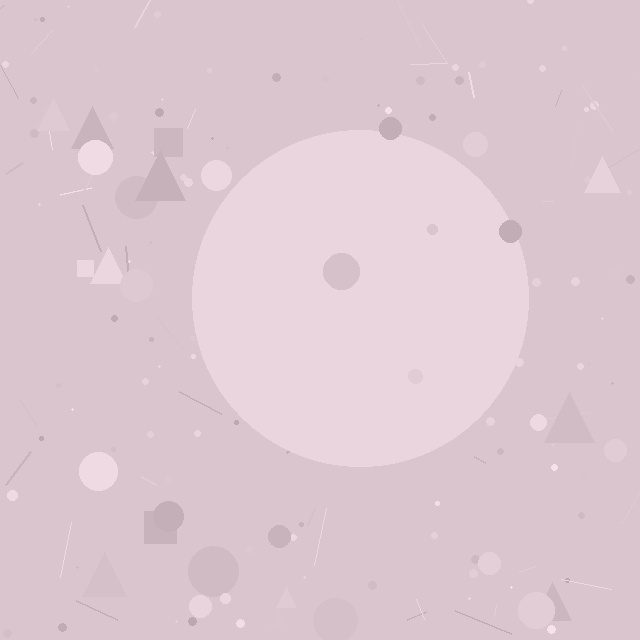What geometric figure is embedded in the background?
A circle is embedded in the background.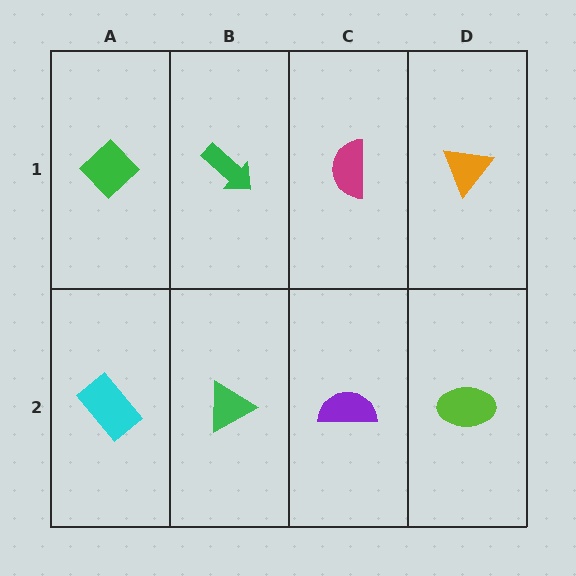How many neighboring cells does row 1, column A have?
2.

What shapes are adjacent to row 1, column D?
A lime ellipse (row 2, column D), a magenta semicircle (row 1, column C).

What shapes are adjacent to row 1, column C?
A purple semicircle (row 2, column C), a green arrow (row 1, column B), an orange triangle (row 1, column D).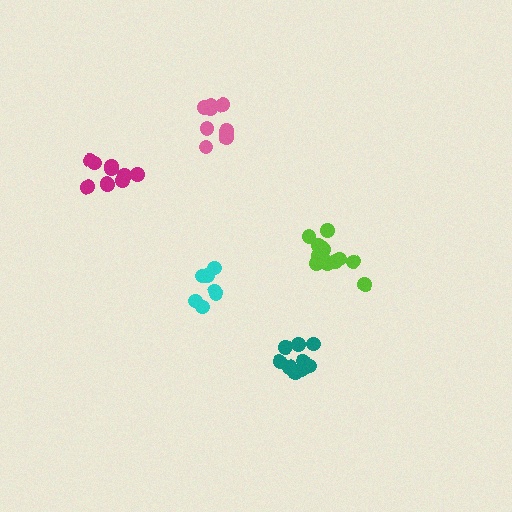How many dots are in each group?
Group 1: 7 dots, Group 2: 9 dots, Group 3: 13 dots, Group 4: 10 dots, Group 5: 10 dots (49 total).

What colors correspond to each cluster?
The clusters are colored: cyan, pink, lime, teal, magenta.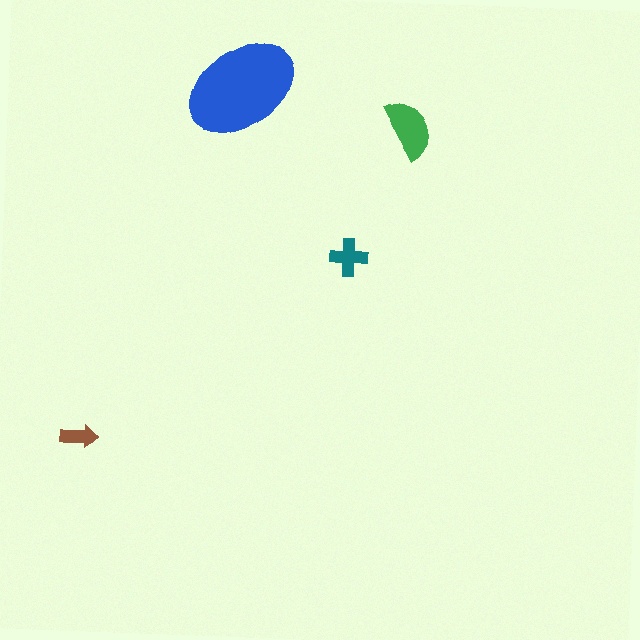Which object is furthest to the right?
The green semicircle is rightmost.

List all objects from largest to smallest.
The blue ellipse, the green semicircle, the teal cross, the brown arrow.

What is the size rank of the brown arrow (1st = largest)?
4th.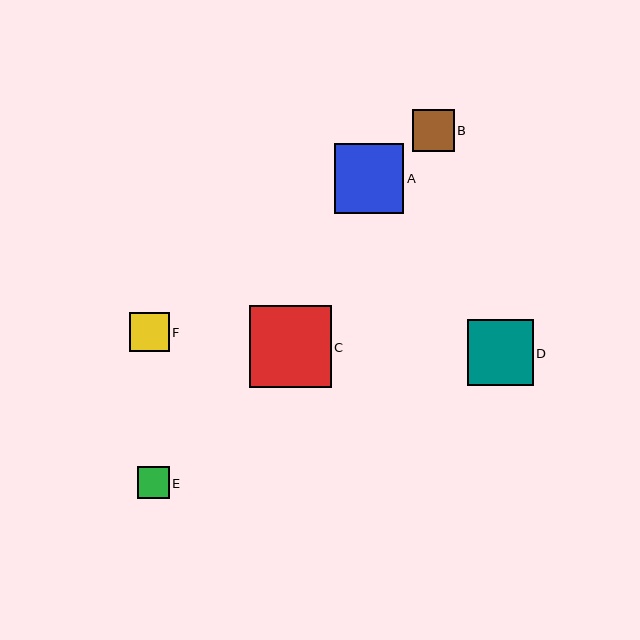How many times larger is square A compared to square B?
Square A is approximately 1.7 times the size of square B.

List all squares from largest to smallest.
From largest to smallest: C, A, D, B, F, E.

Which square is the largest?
Square C is the largest with a size of approximately 82 pixels.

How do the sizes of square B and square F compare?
Square B and square F are approximately the same size.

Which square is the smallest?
Square E is the smallest with a size of approximately 32 pixels.